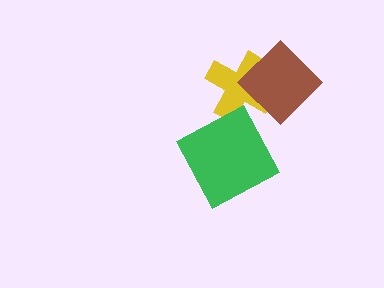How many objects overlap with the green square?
0 objects overlap with the green square.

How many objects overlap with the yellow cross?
1 object overlaps with the yellow cross.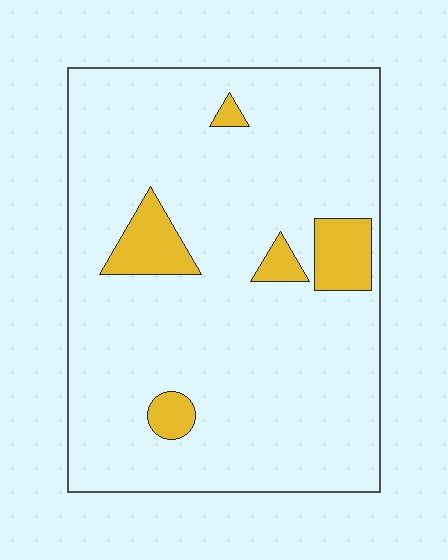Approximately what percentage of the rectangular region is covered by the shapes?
Approximately 10%.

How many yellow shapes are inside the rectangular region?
5.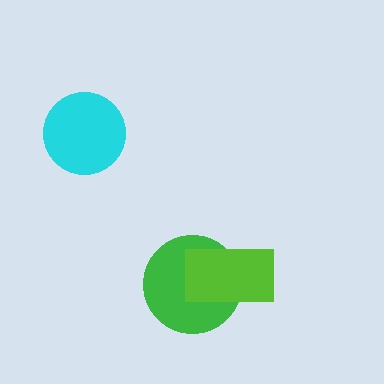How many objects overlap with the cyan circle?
0 objects overlap with the cyan circle.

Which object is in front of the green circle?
The lime rectangle is in front of the green circle.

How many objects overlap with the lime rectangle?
1 object overlaps with the lime rectangle.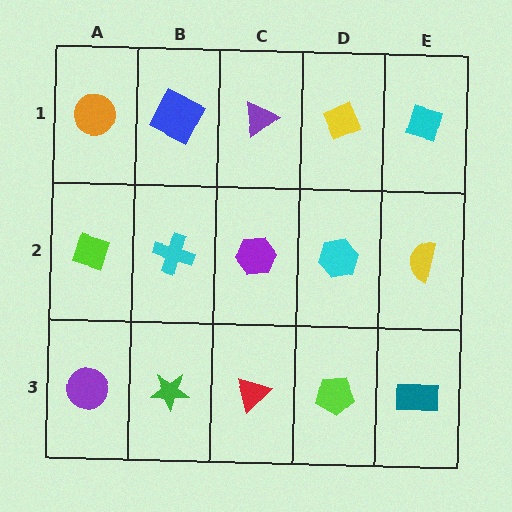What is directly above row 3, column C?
A purple hexagon.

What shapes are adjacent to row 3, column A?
A lime diamond (row 2, column A), a green star (row 3, column B).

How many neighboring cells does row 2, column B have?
4.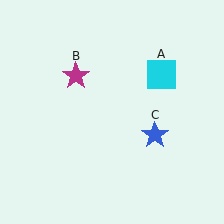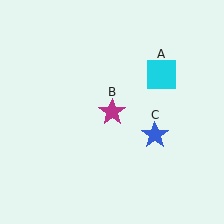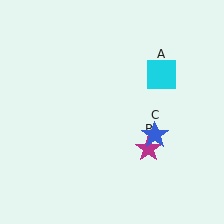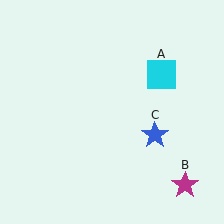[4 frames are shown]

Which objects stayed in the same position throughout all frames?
Cyan square (object A) and blue star (object C) remained stationary.